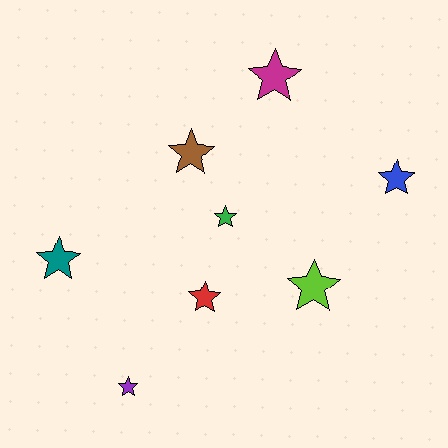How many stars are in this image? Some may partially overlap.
There are 8 stars.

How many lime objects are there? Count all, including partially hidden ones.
There is 1 lime object.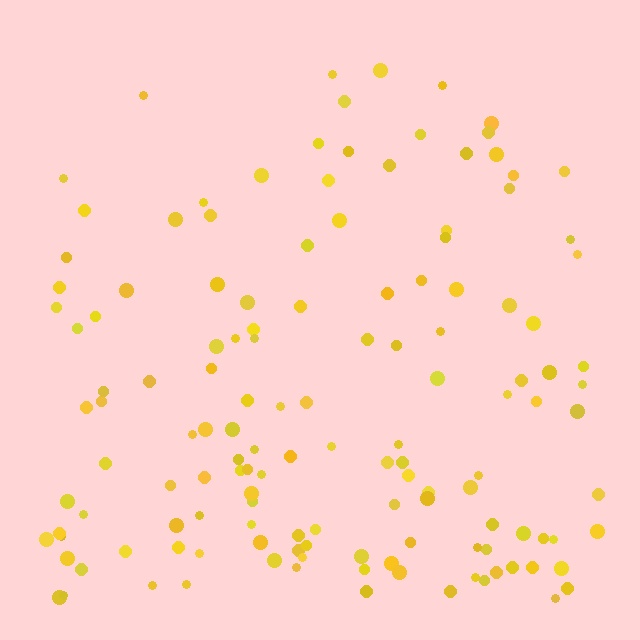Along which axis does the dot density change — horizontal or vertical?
Vertical.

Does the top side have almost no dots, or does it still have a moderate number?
Still a moderate number, just noticeably fewer than the bottom.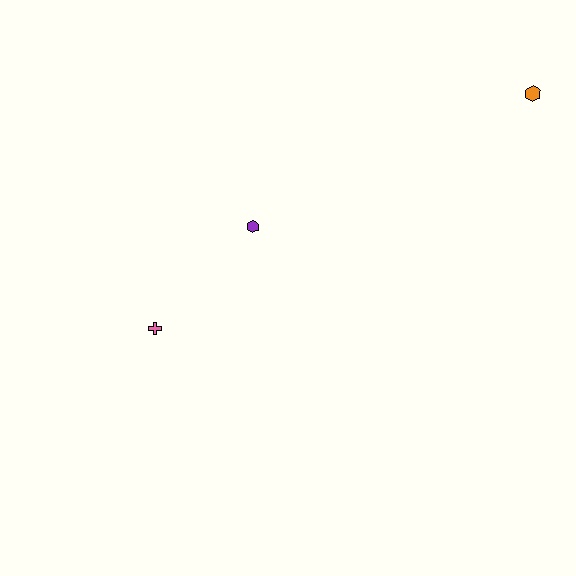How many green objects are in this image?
There are no green objects.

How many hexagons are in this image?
There are 2 hexagons.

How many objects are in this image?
There are 3 objects.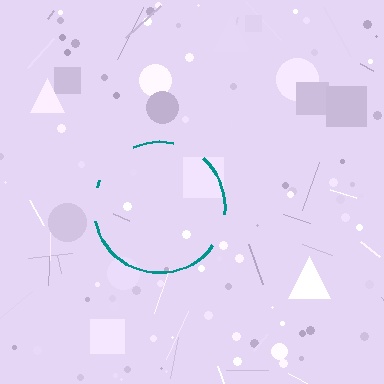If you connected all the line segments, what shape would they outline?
They would outline a circle.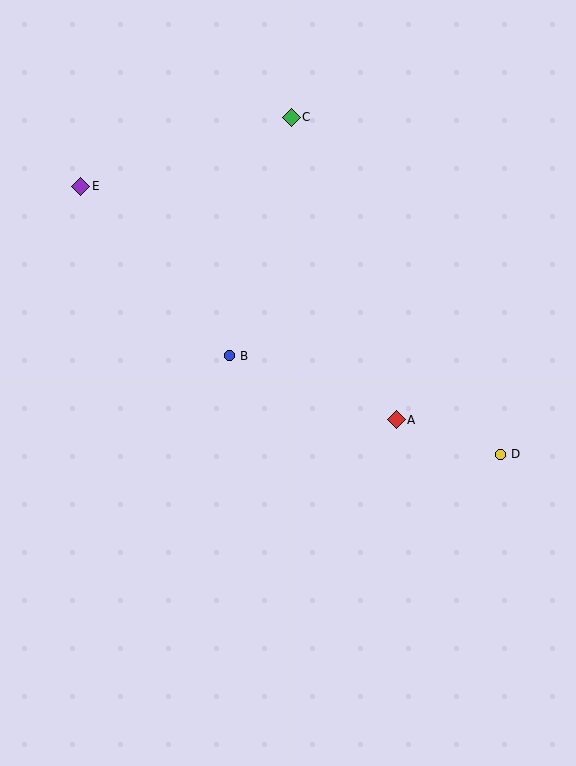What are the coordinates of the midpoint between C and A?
The midpoint between C and A is at (344, 268).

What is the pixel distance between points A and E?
The distance between A and E is 392 pixels.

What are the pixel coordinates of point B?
Point B is at (229, 356).